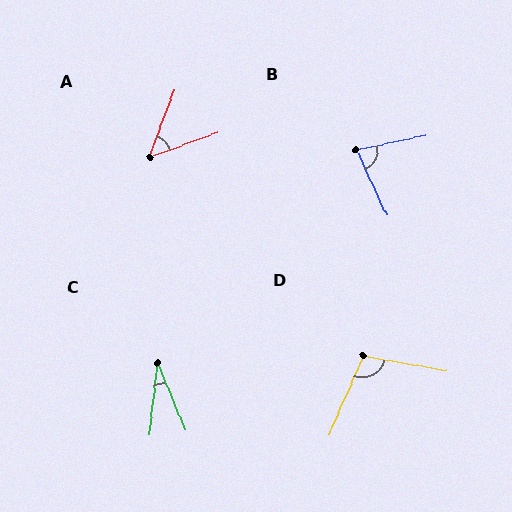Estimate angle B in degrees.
Approximately 77 degrees.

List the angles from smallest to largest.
C (29°), A (49°), B (77°), D (103°).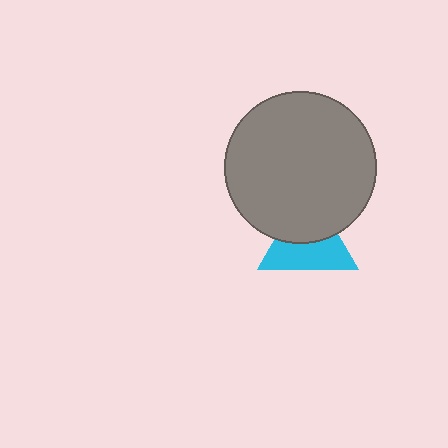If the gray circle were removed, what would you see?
You would see the complete cyan triangle.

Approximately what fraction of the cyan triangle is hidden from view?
Roughly 46% of the cyan triangle is hidden behind the gray circle.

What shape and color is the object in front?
The object in front is a gray circle.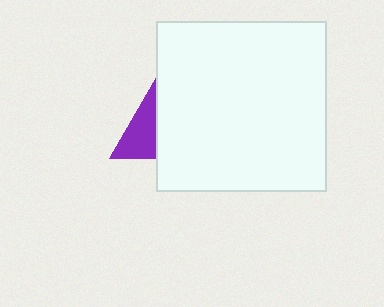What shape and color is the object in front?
The object in front is a white square.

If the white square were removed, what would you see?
You would see the complete purple triangle.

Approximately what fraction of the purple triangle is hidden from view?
Roughly 65% of the purple triangle is hidden behind the white square.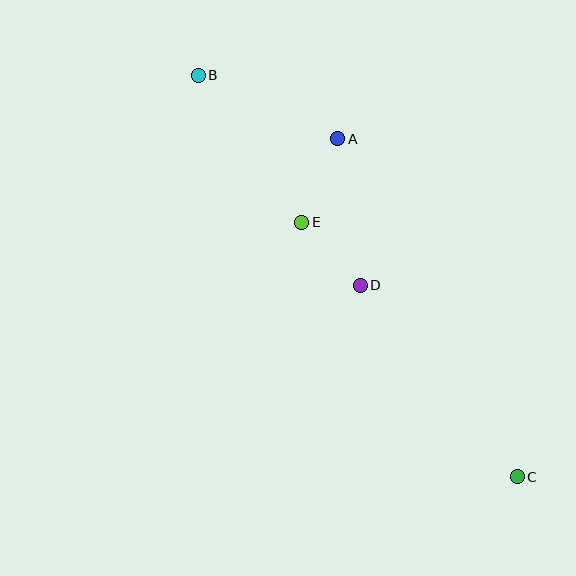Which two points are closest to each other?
Points D and E are closest to each other.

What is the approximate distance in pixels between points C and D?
The distance between C and D is approximately 248 pixels.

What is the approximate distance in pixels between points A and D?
The distance between A and D is approximately 148 pixels.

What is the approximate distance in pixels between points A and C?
The distance between A and C is approximately 383 pixels.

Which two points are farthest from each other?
Points B and C are farthest from each other.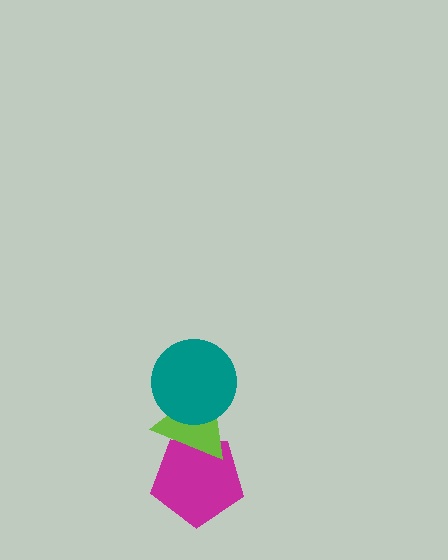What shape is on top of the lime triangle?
The teal circle is on top of the lime triangle.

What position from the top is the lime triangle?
The lime triangle is 2nd from the top.